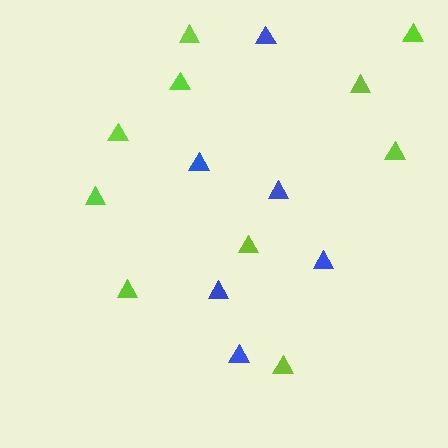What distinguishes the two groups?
There are 2 groups: one group of lime triangles (10) and one group of blue triangles (6).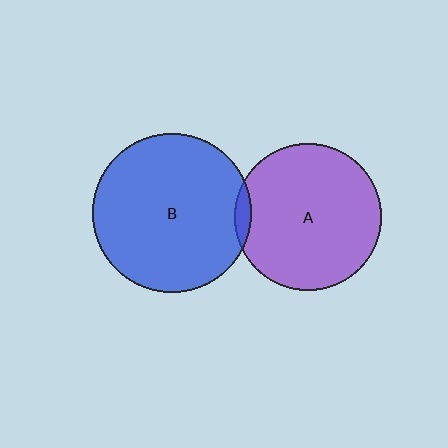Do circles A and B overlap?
Yes.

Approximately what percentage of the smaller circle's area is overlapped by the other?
Approximately 5%.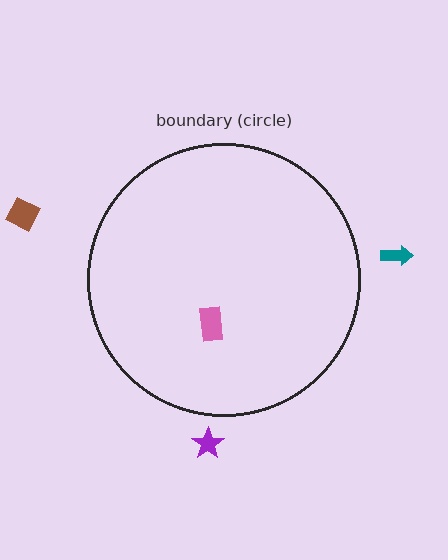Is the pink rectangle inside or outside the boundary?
Inside.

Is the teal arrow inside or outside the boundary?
Outside.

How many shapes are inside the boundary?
1 inside, 3 outside.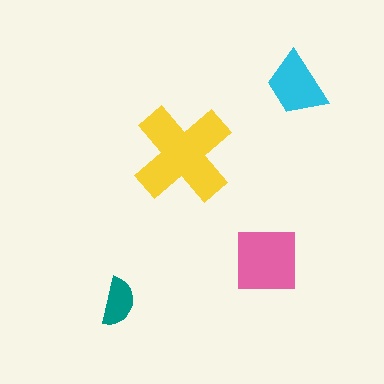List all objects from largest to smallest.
The yellow cross, the pink square, the cyan trapezoid, the teal semicircle.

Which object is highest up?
The cyan trapezoid is topmost.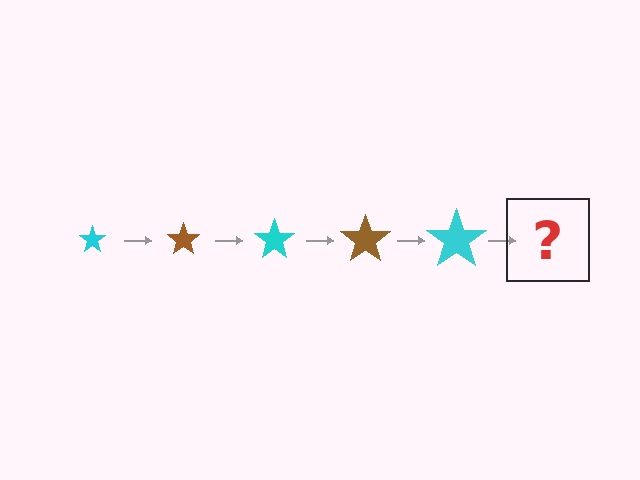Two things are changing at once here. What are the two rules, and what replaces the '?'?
The two rules are that the star grows larger each step and the color cycles through cyan and brown. The '?' should be a brown star, larger than the previous one.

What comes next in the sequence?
The next element should be a brown star, larger than the previous one.